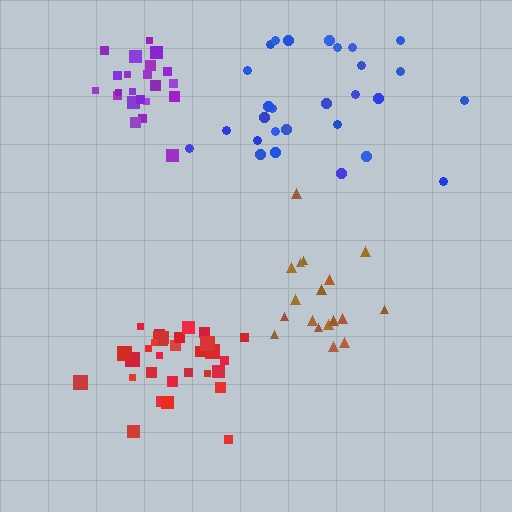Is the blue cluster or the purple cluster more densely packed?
Purple.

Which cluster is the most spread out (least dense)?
Blue.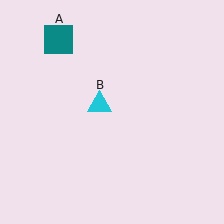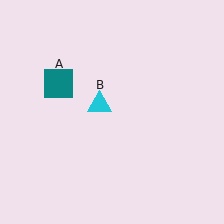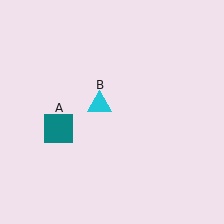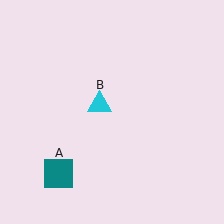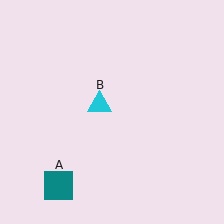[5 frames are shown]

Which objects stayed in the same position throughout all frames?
Cyan triangle (object B) remained stationary.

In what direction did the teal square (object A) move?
The teal square (object A) moved down.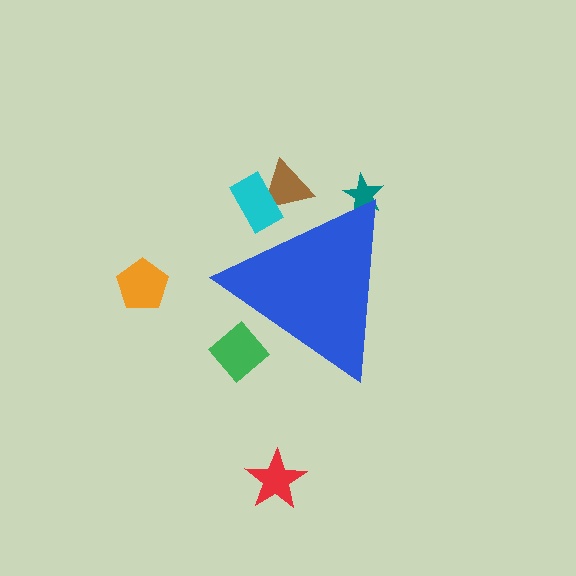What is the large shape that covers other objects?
A blue triangle.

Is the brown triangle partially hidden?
Yes, the brown triangle is partially hidden behind the blue triangle.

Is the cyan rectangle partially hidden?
Yes, the cyan rectangle is partially hidden behind the blue triangle.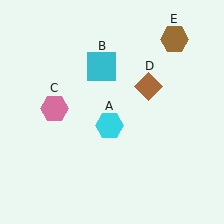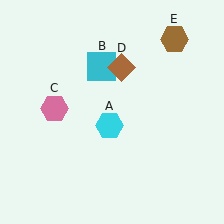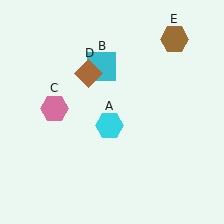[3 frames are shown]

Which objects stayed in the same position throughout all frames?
Cyan hexagon (object A) and cyan square (object B) and pink hexagon (object C) and brown hexagon (object E) remained stationary.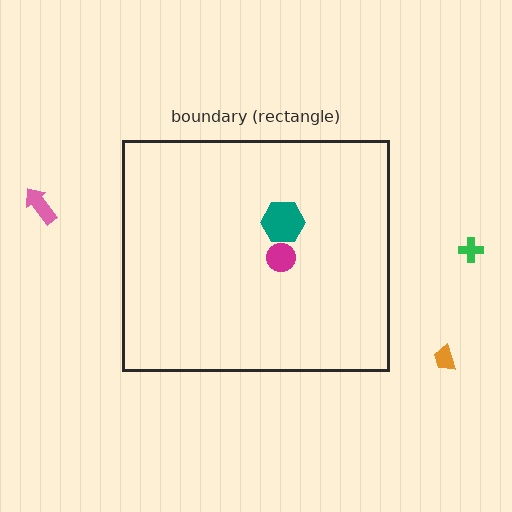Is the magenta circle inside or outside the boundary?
Inside.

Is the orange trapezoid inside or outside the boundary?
Outside.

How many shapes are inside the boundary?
2 inside, 3 outside.